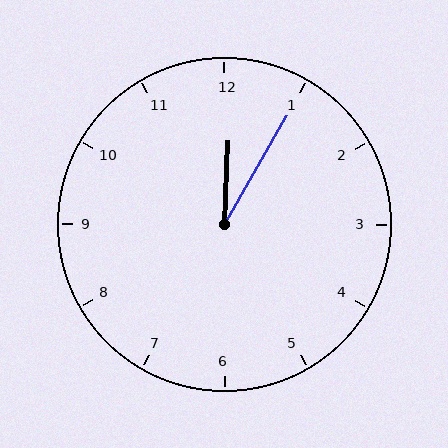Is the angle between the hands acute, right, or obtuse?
It is acute.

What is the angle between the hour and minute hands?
Approximately 28 degrees.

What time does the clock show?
12:05.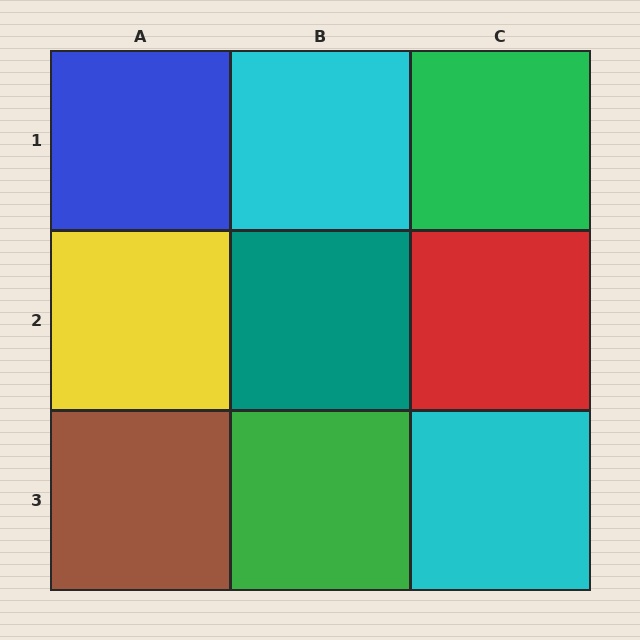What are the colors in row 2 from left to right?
Yellow, teal, red.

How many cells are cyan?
2 cells are cyan.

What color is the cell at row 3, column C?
Cyan.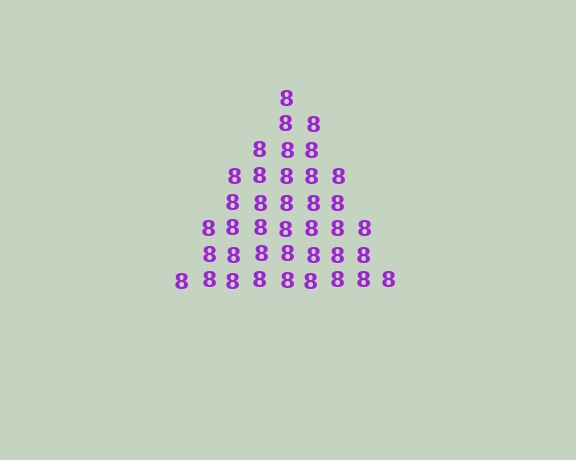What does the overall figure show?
The overall figure shows a triangle.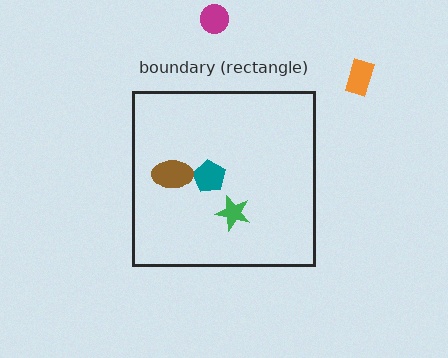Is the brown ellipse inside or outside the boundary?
Inside.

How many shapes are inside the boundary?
3 inside, 2 outside.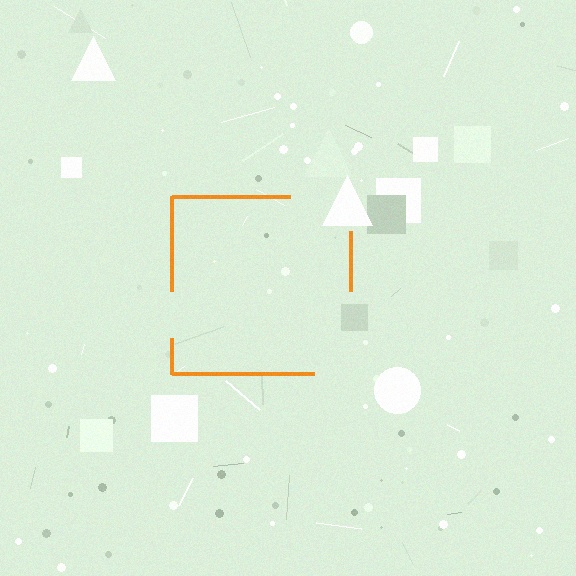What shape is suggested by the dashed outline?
The dashed outline suggests a square.